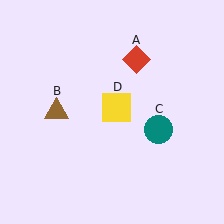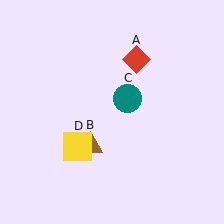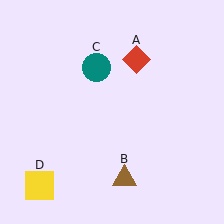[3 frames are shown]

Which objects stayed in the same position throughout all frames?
Red diamond (object A) remained stationary.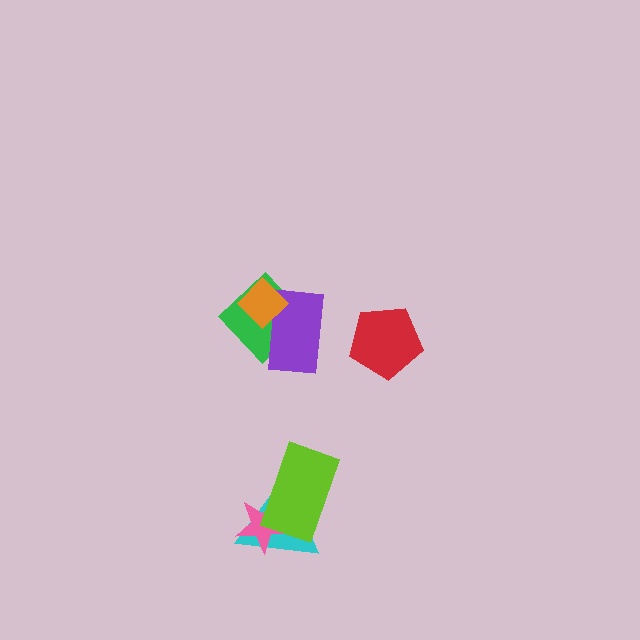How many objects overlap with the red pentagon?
0 objects overlap with the red pentagon.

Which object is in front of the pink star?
The lime rectangle is in front of the pink star.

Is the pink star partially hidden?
Yes, it is partially covered by another shape.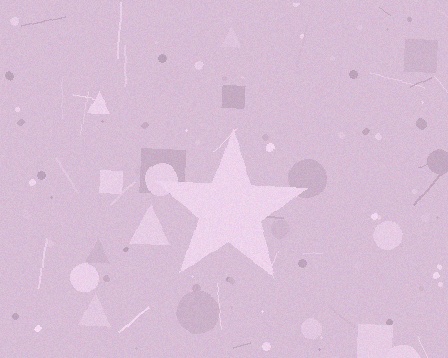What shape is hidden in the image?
A star is hidden in the image.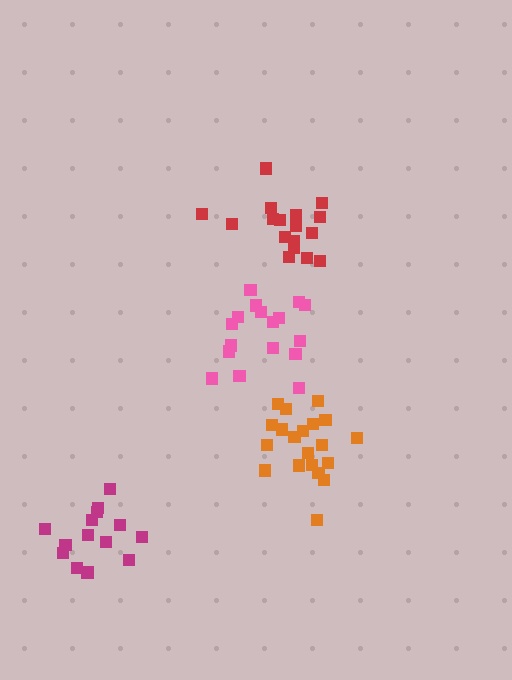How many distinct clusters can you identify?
There are 4 distinct clusters.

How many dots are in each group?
Group 1: 20 dots, Group 2: 17 dots, Group 3: 17 dots, Group 4: 14 dots (68 total).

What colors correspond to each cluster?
The clusters are colored: orange, pink, red, magenta.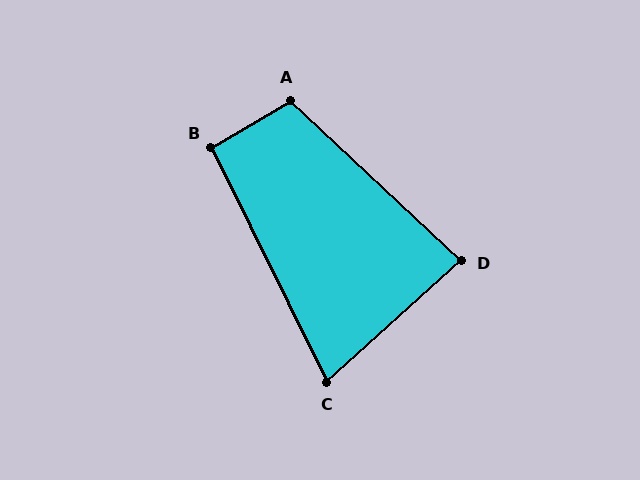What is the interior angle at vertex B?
Approximately 95 degrees (approximately right).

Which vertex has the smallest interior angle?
C, at approximately 74 degrees.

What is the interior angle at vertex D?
Approximately 85 degrees (approximately right).